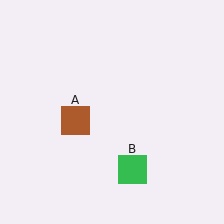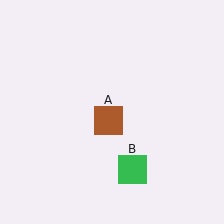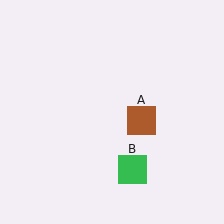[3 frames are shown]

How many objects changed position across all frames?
1 object changed position: brown square (object A).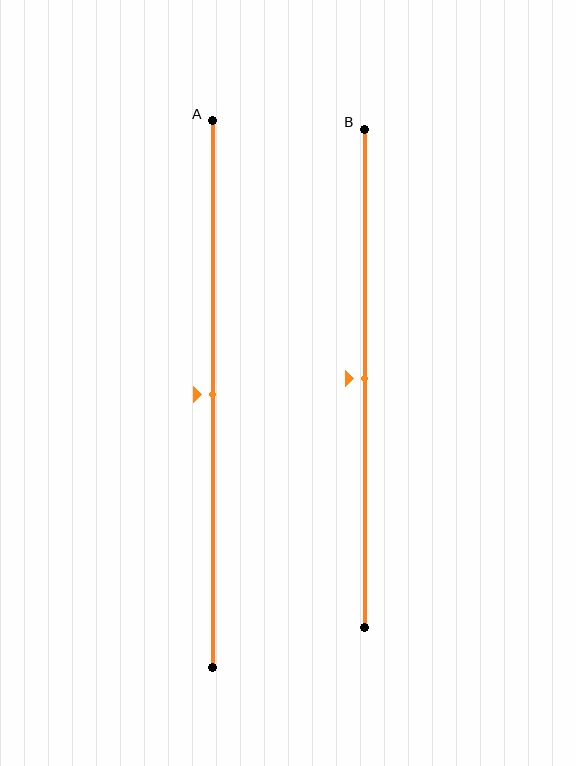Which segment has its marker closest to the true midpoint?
Segment A has its marker closest to the true midpoint.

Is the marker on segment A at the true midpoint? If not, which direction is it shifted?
Yes, the marker on segment A is at the true midpoint.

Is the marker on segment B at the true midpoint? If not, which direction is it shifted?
Yes, the marker on segment B is at the true midpoint.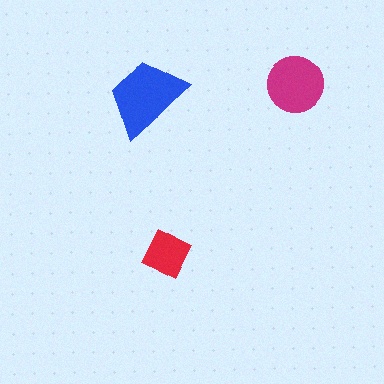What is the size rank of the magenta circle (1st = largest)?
2nd.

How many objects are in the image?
There are 3 objects in the image.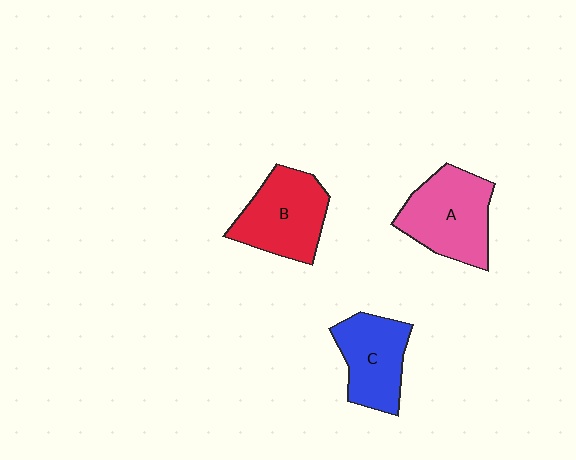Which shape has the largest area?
Shape A (pink).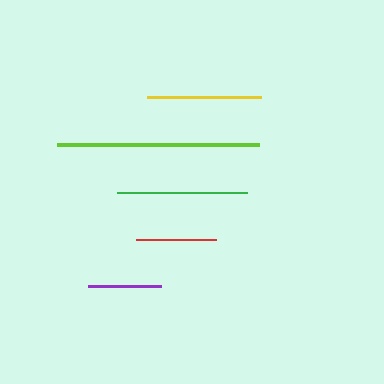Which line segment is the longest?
The lime line is the longest at approximately 201 pixels.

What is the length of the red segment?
The red segment is approximately 80 pixels long.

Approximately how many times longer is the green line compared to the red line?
The green line is approximately 1.6 times the length of the red line.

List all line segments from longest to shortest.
From longest to shortest: lime, green, yellow, red, purple.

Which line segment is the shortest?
The purple line is the shortest at approximately 73 pixels.